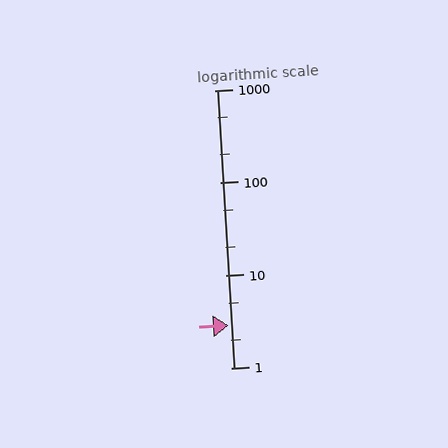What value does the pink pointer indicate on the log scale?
The pointer indicates approximately 2.9.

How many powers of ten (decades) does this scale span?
The scale spans 3 decades, from 1 to 1000.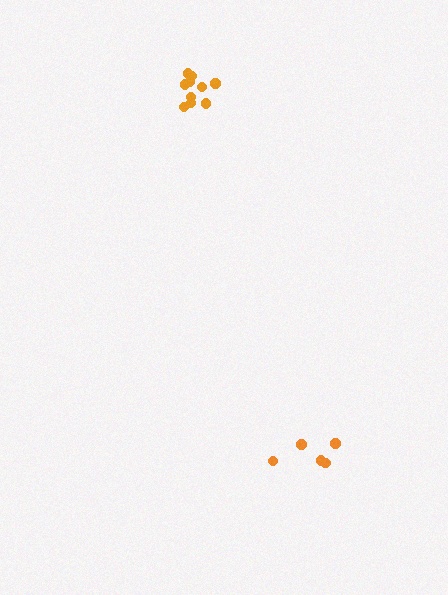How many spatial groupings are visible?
There are 2 spatial groupings.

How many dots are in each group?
Group 1: 10 dots, Group 2: 5 dots (15 total).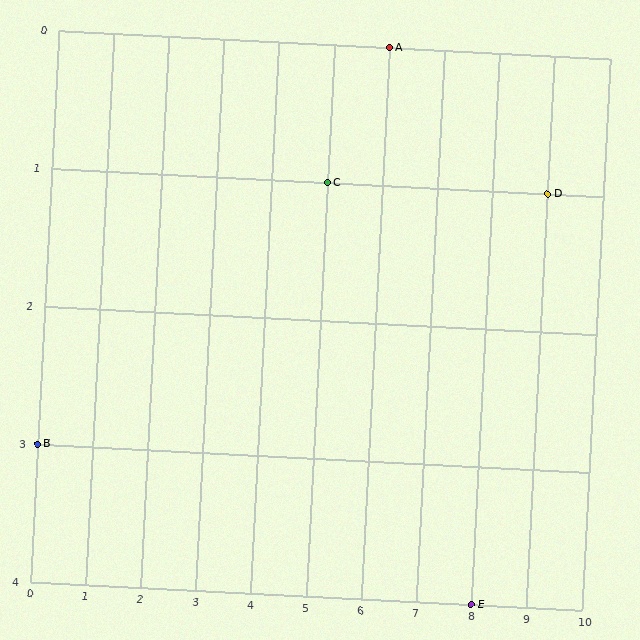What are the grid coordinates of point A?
Point A is at grid coordinates (6, 0).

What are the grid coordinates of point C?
Point C is at grid coordinates (5, 1).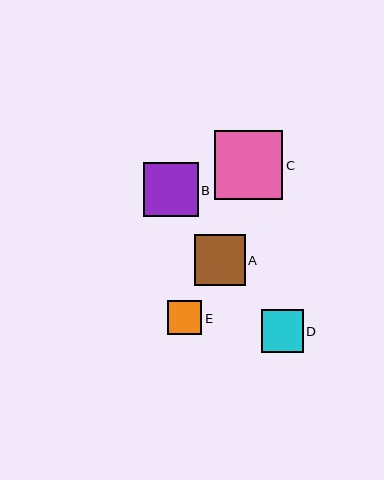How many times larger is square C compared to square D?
Square C is approximately 1.6 times the size of square D.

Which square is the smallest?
Square E is the smallest with a size of approximately 34 pixels.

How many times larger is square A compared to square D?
Square A is approximately 1.2 times the size of square D.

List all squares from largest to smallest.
From largest to smallest: C, B, A, D, E.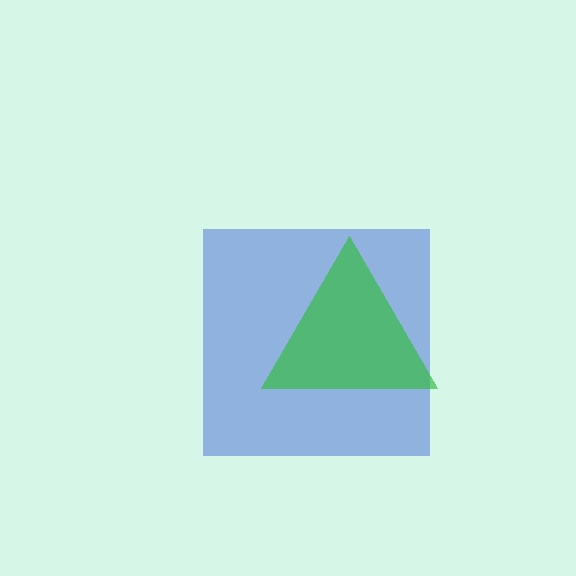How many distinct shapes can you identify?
There are 2 distinct shapes: a blue square, a green triangle.